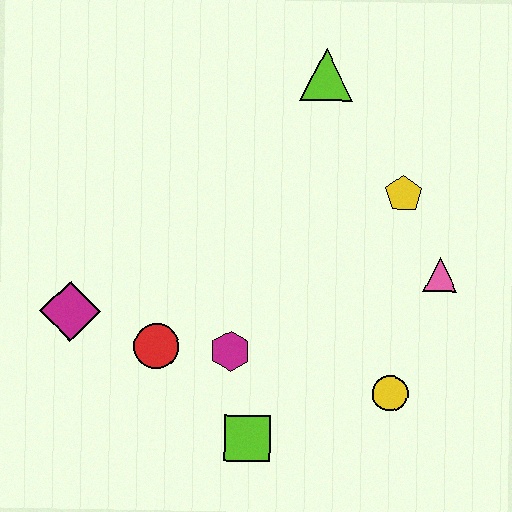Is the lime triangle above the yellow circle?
Yes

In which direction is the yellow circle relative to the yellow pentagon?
The yellow circle is below the yellow pentagon.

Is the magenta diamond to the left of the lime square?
Yes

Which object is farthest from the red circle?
The lime triangle is farthest from the red circle.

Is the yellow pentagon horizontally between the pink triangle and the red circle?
Yes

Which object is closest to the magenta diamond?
The red circle is closest to the magenta diamond.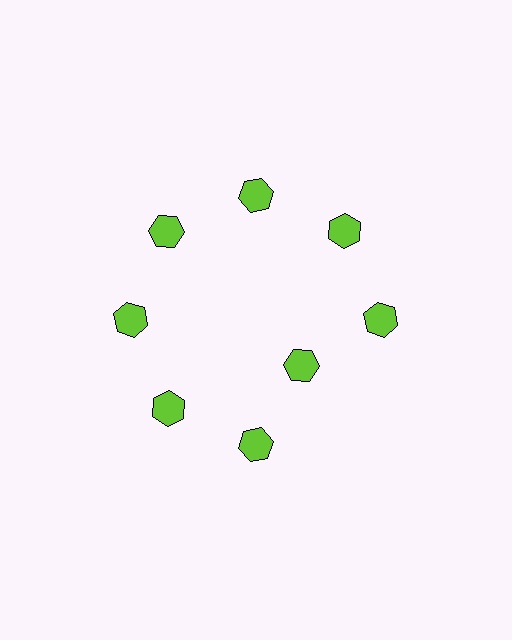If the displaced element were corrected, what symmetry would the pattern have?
It would have 8-fold rotational symmetry — the pattern would map onto itself every 45 degrees.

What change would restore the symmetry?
The symmetry would be restored by moving it outward, back onto the ring so that all 8 hexagons sit at equal angles and equal distance from the center.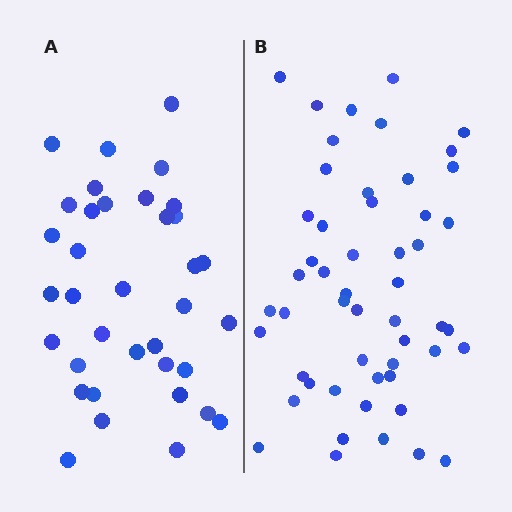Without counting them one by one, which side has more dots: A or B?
Region B (the right region) has more dots.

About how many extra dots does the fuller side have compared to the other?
Region B has approximately 15 more dots than region A.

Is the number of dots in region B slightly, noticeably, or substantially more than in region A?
Region B has noticeably more, but not dramatically so. The ratio is roughly 1.4 to 1.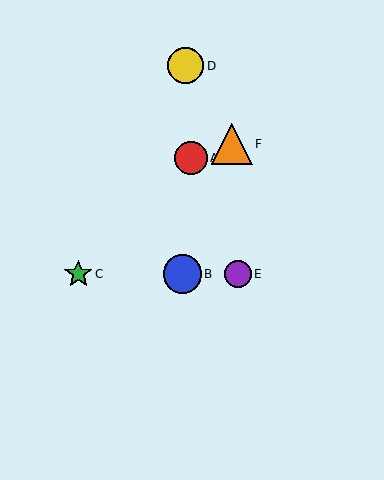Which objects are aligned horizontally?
Objects B, C, E are aligned horizontally.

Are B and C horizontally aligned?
Yes, both are at y≈274.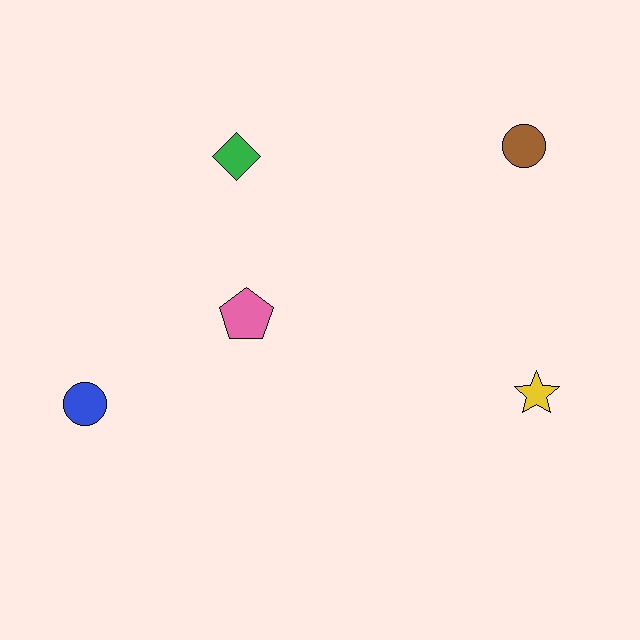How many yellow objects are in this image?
There is 1 yellow object.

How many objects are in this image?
There are 5 objects.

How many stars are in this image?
There is 1 star.